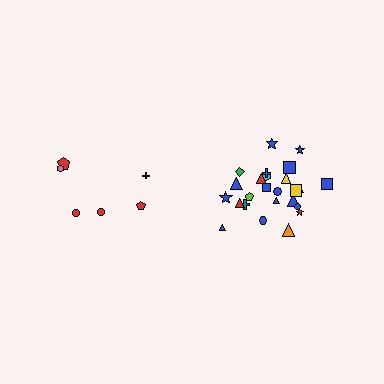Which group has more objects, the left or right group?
The right group.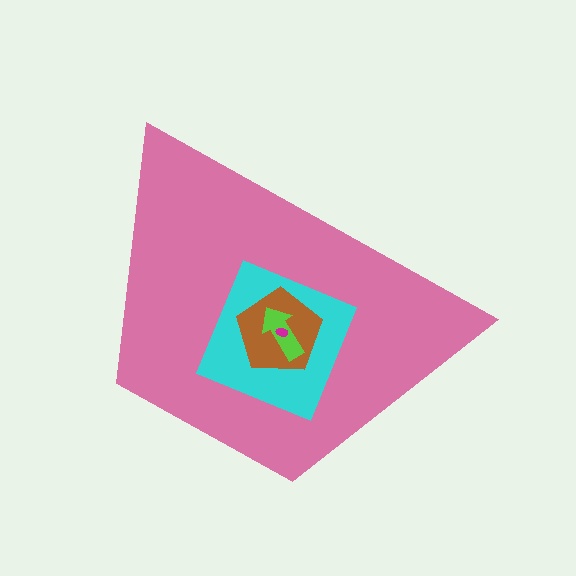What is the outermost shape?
The pink trapezoid.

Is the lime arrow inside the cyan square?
Yes.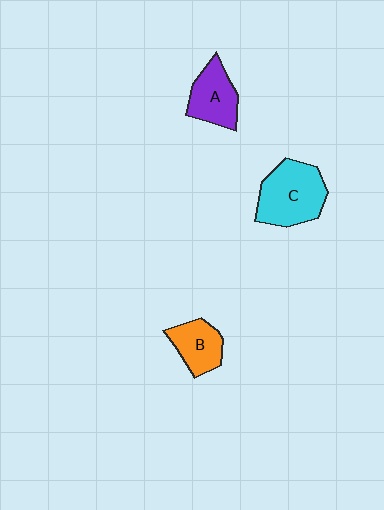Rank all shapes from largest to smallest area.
From largest to smallest: C (cyan), A (purple), B (orange).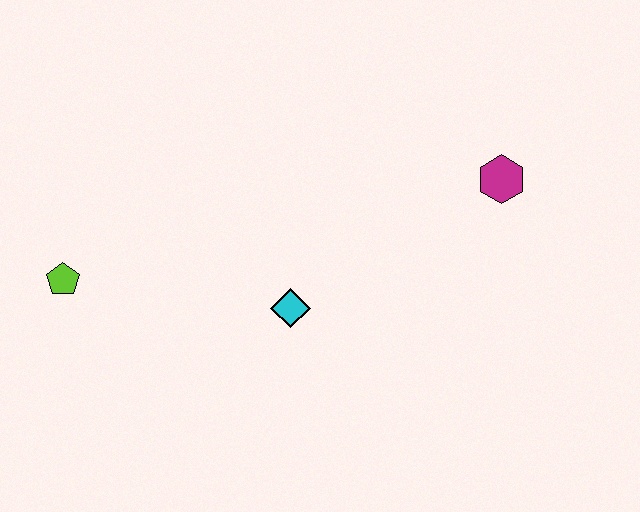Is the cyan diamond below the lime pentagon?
Yes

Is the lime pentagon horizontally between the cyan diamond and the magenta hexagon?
No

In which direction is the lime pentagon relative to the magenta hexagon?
The lime pentagon is to the left of the magenta hexagon.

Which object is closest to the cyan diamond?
The lime pentagon is closest to the cyan diamond.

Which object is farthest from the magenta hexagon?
The lime pentagon is farthest from the magenta hexagon.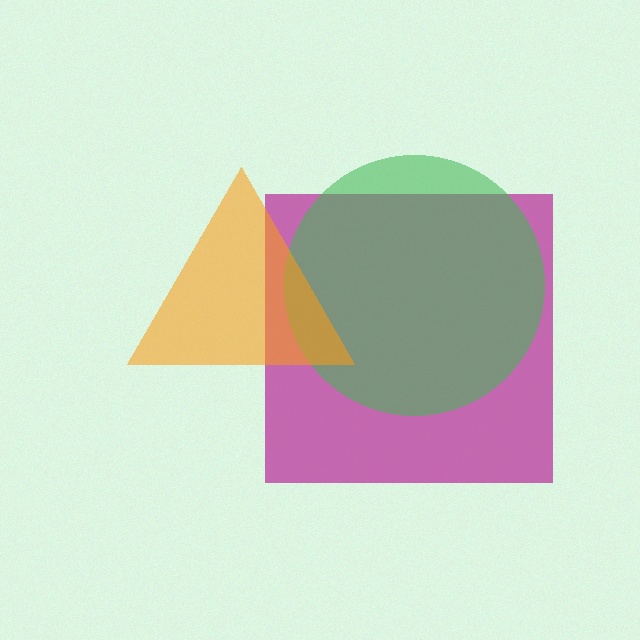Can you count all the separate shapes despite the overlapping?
Yes, there are 3 separate shapes.